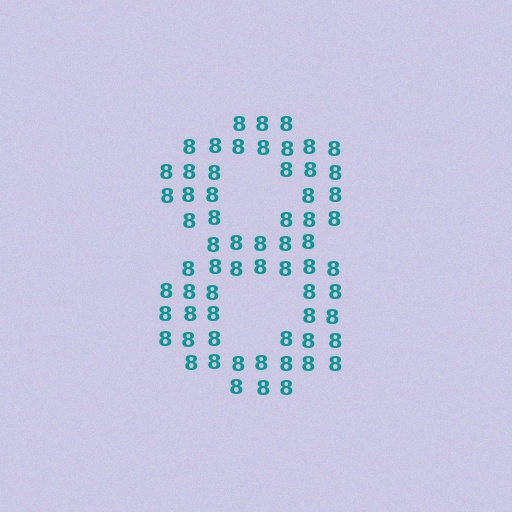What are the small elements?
The small elements are digit 8's.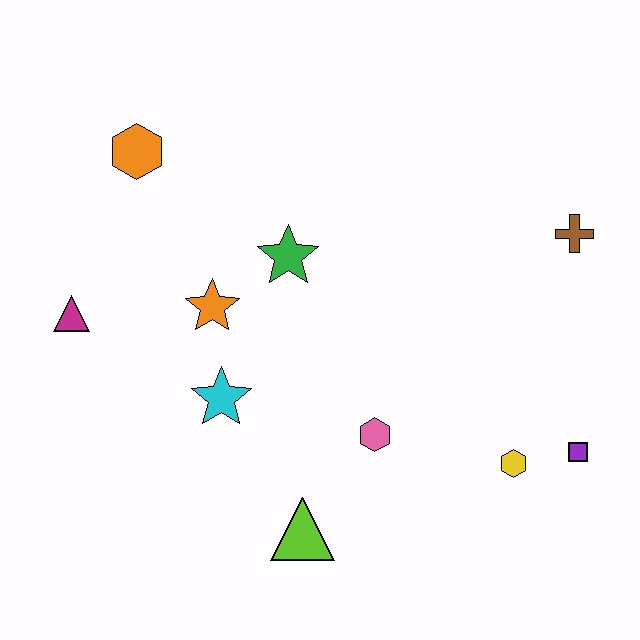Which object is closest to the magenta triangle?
The orange star is closest to the magenta triangle.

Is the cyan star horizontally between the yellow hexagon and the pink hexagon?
No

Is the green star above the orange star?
Yes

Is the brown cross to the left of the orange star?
No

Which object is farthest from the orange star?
The purple square is farthest from the orange star.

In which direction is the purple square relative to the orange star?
The purple square is to the right of the orange star.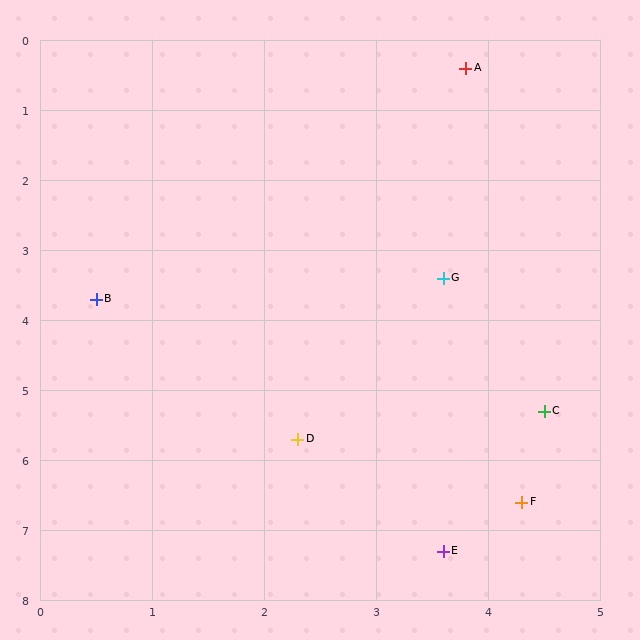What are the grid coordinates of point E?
Point E is at approximately (3.6, 7.3).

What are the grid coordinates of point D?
Point D is at approximately (2.3, 5.7).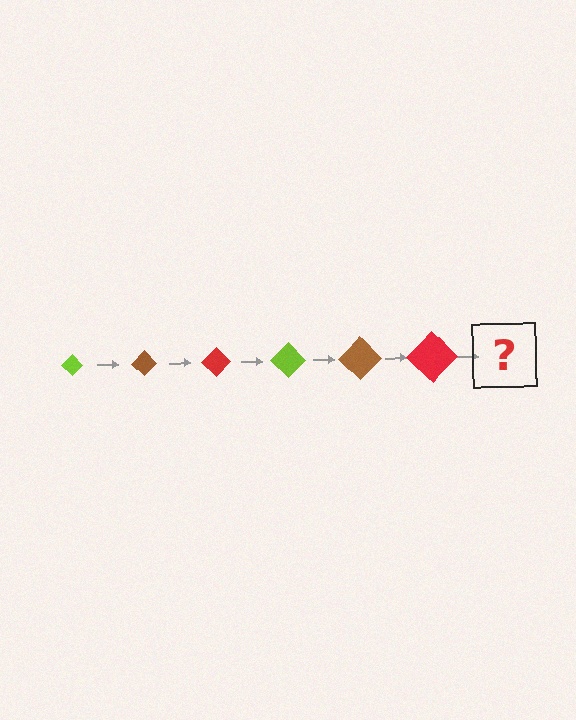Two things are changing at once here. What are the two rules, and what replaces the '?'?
The two rules are that the diamond grows larger each step and the color cycles through lime, brown, and red. The '?' should be a lime diamond, larger than the previous one.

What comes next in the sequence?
The next element should be a lime diamond, larger than the previous one.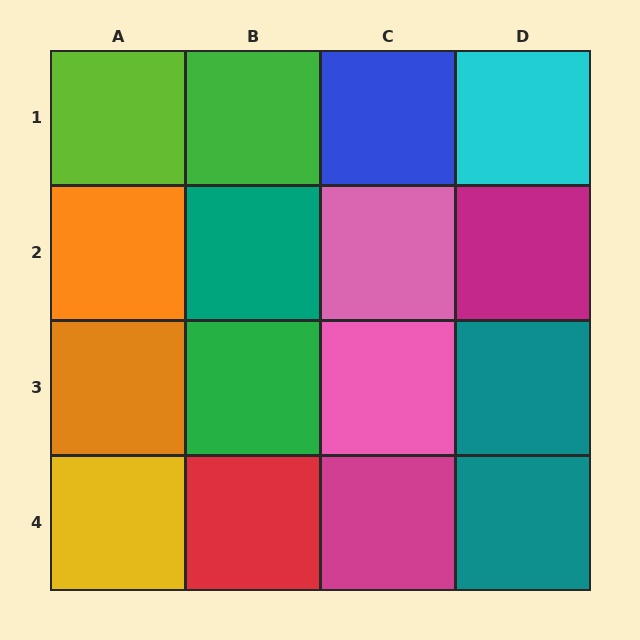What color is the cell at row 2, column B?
Teal.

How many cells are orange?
2 cells are orange.